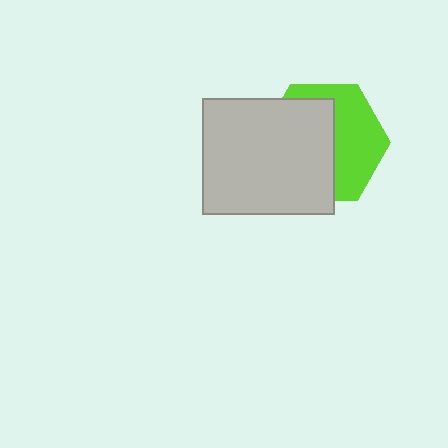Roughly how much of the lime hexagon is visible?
A small part of it is visible (roughly 44%).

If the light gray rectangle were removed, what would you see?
You would see the complete lime hexagon.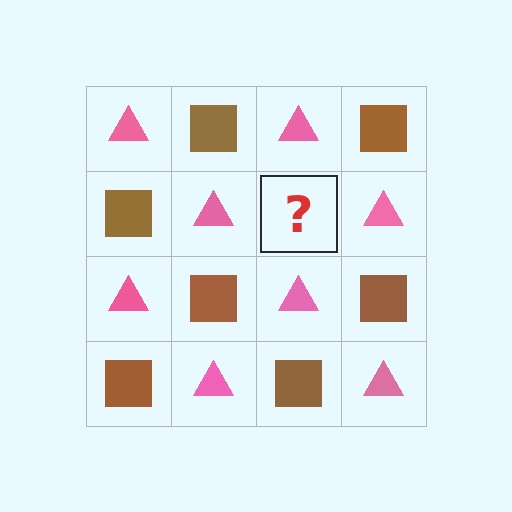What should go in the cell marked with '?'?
The missing cell should contain a brown square.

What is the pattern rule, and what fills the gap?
The rule is that it alternates pink triangle and brown square in a checkerboard pattern. The gap should be filled with a brown square.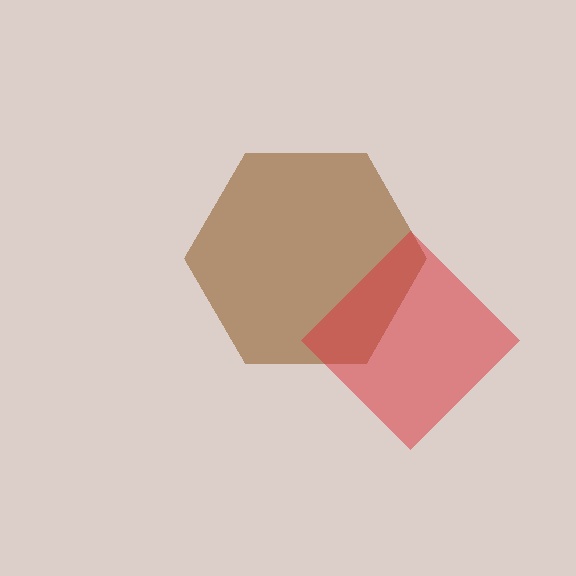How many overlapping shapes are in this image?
There are 2 overlapping shapes in the image.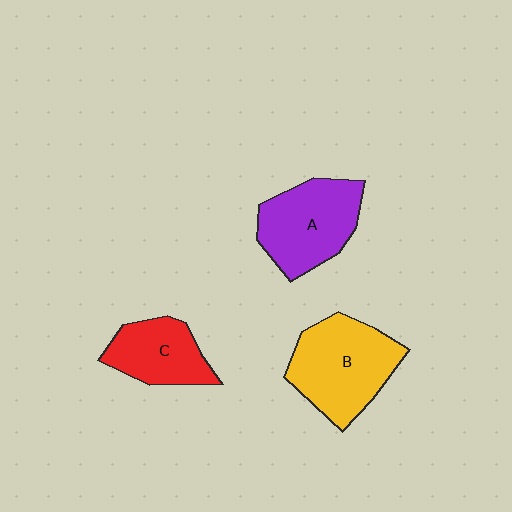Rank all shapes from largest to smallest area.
From largest to smallest: B (yellow), A (purple), C (red).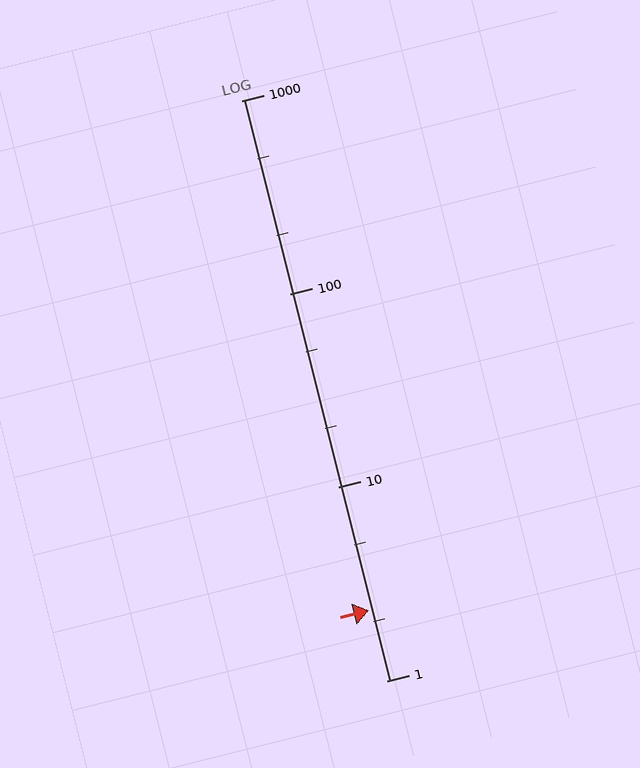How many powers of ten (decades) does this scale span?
The scale spans 3 decades, from 1 to 1000.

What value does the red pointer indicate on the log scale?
The pointer indicates approximately 2.3.